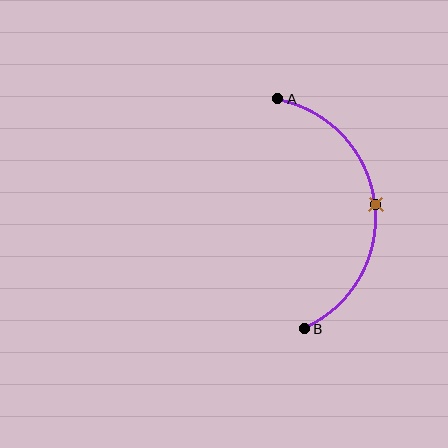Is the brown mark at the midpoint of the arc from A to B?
Yes. The brown mark lies on the arc at equal arc-length from both A and B — it is the arc midpoint.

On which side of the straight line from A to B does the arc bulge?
The arc bulges to the right of the straight line connecting A and B.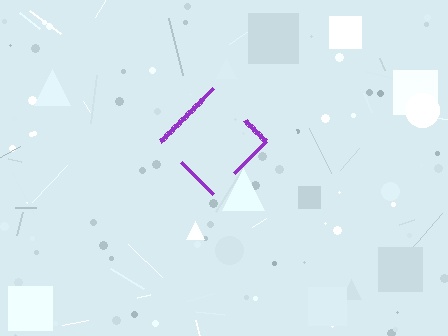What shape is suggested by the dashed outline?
The dashed outline suggests a diamond.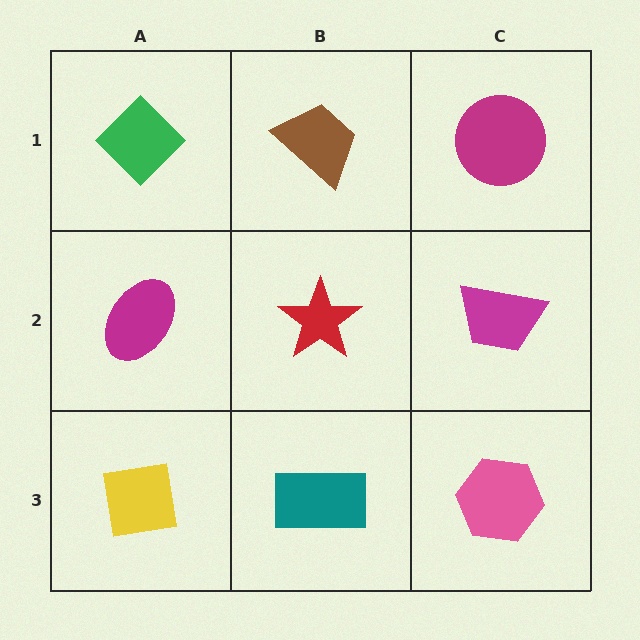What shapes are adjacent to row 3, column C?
A magenta trapezoid (row 2, column C), a teal rectangle (row 3, column B).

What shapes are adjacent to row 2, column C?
A magenta circle (row 1, column C), a pink hexagon (row 3, column C), a red star (row 2, column B).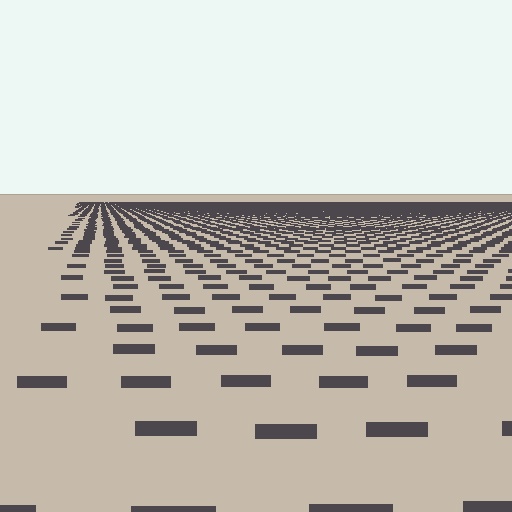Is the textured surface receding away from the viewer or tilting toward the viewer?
The surface is receding away from the viewer. Texture elements get smaller and denser toward the top.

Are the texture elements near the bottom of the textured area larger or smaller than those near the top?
Larger. Near the bottom, elements are closer to the viewer and appear at a bigger on-screen size.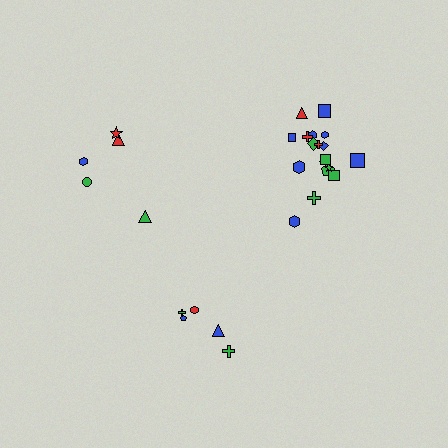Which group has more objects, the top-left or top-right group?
The top-right group.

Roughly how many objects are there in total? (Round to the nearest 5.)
Roughly 30 objects in total.